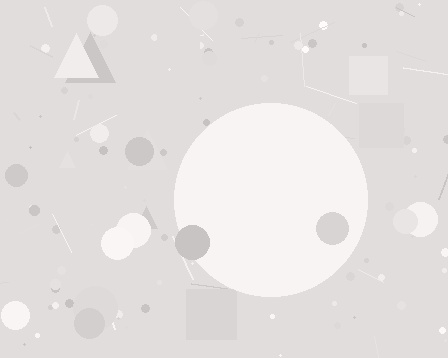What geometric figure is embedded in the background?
A circle is embedded in the background.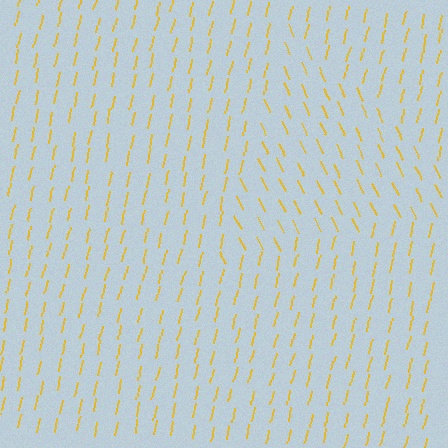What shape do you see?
I see a triangle.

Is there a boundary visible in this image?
Yes, there is a texture boundary formed by a change in line orientation.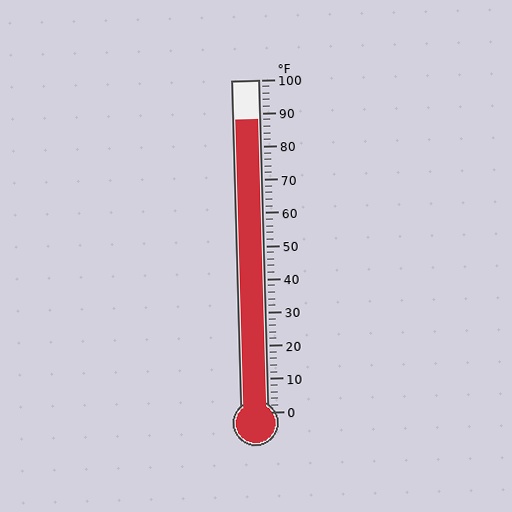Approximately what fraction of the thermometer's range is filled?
The thermometer is filled to approximately 90% of its range.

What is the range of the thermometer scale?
The thermometer scale ranges from 0°F to 100°F.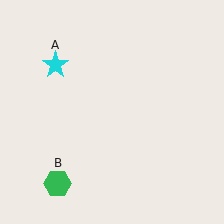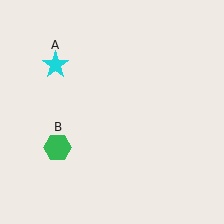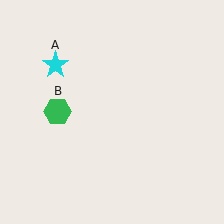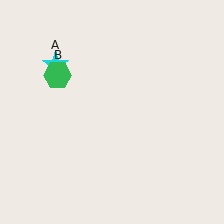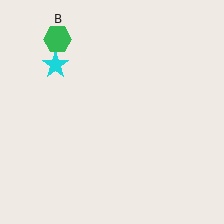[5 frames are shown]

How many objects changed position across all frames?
1 object changed position: green hexagon (object B).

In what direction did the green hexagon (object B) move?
The green hexagon (object B) moved up.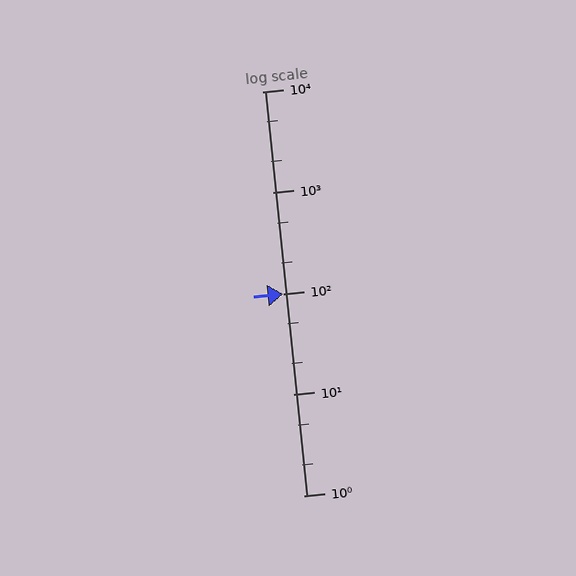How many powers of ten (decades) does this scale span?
The scale spans 4 decades, from 1 to 10000.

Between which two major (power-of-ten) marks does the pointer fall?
The pointer is between 100 and 1000.